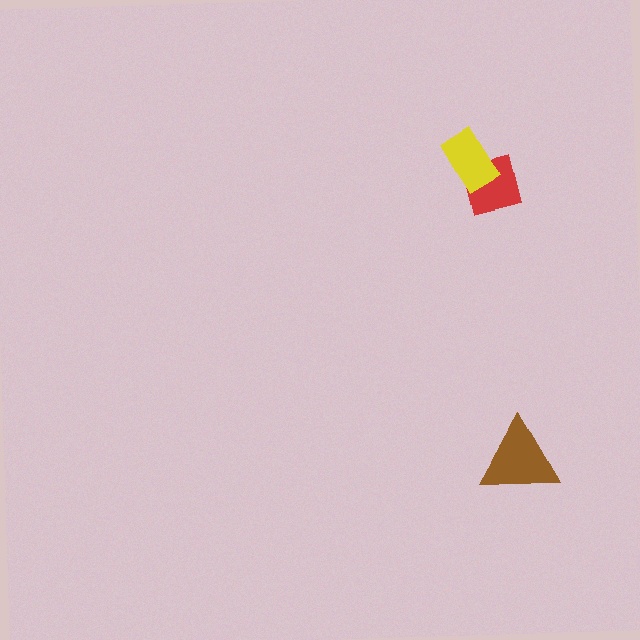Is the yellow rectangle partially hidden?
No, no other shape covers it.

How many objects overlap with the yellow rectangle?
1 object overlaps with the yellow rectangle.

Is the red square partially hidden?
Yes, it is partially covered by another shape.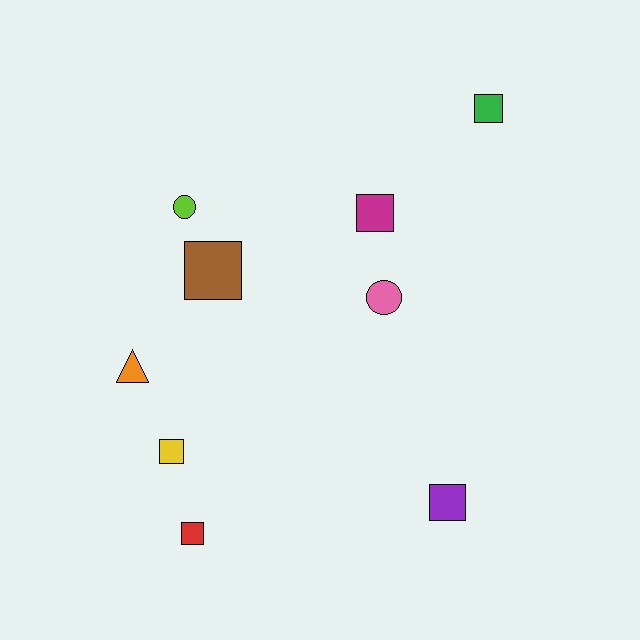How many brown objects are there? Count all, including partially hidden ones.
There is 1 brown object.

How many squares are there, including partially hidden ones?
There are 6 squares.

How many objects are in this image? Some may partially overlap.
There are 9 objects.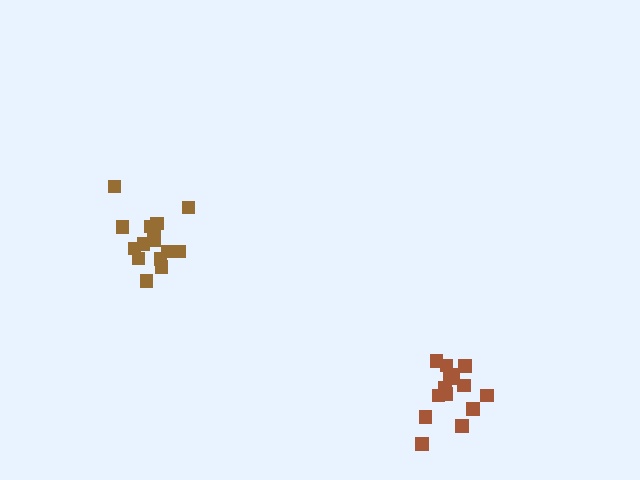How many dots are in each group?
Group 1: 15 dots, Group 2: 14 dots (29 total).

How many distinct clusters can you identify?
There are 2 distinct clusters.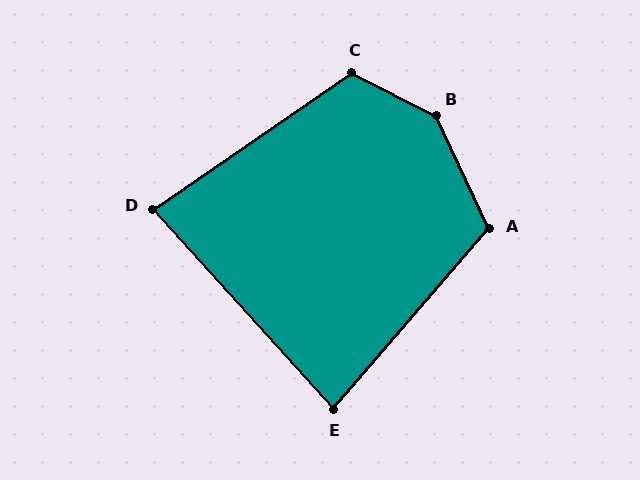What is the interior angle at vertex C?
Approximately 119 degrees (obtuse).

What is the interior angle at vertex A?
Approximately 114 degrees (obtuse).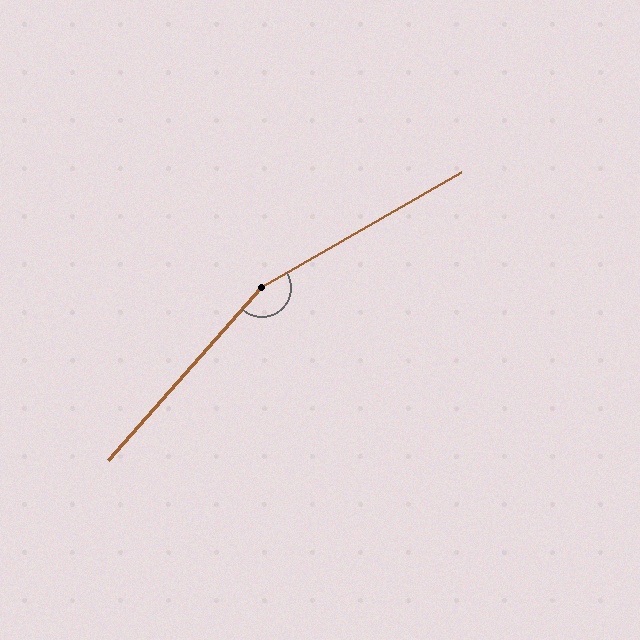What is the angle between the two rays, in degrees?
Approximately 161 degrees.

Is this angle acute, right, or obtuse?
It is obtuse.